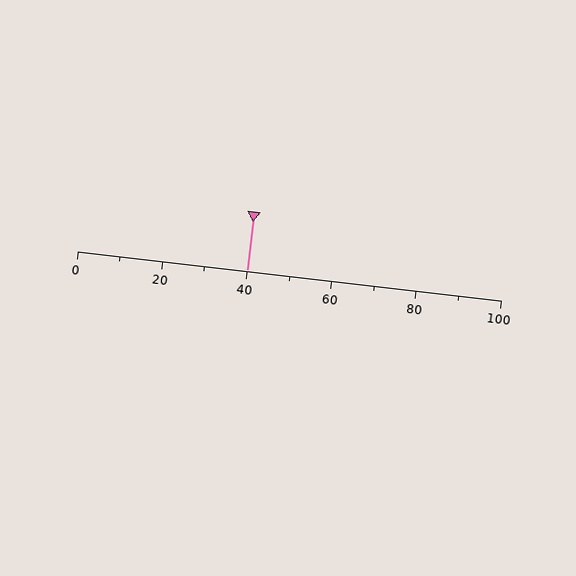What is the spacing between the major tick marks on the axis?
The major ticks are spaced 20 apart.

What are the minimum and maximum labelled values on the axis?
The axis runs from 0 to 100.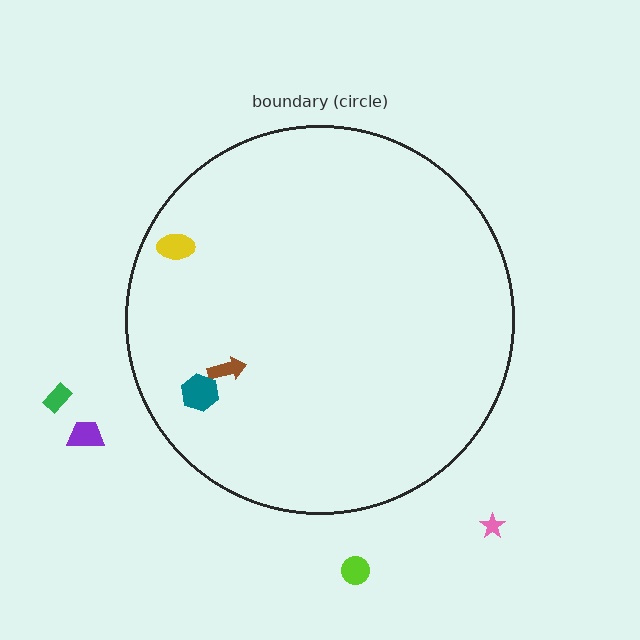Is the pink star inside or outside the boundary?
Outside.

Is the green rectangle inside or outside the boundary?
Outside.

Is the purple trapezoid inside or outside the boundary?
Outside.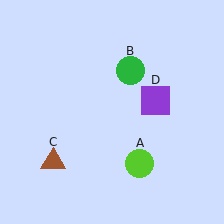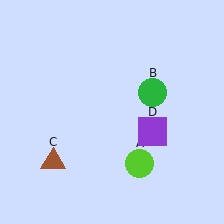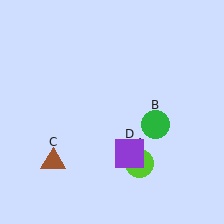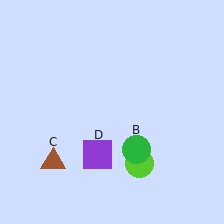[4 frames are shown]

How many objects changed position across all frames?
2 objects changed position: green circle (object B), purple square (object D).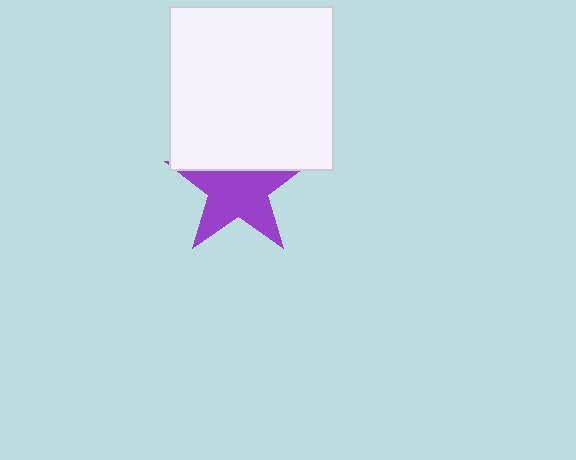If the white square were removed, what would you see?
You would see the complete purple star.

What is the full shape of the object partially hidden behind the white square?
The partially hidden object is a purple star.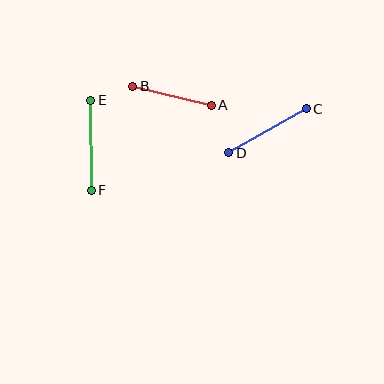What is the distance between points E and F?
The distance is approximately 90 pixels.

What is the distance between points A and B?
The distance is approximately 81 pixels.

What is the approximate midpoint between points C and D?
The midpoint is at approximately (268, 131) pixels.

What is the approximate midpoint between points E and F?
The midpoint is at approximately (91, 145) pixels.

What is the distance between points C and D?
The distance is approximately 89 pixels.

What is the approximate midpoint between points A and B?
The midpoint is at approximately (172, 96) pixels.